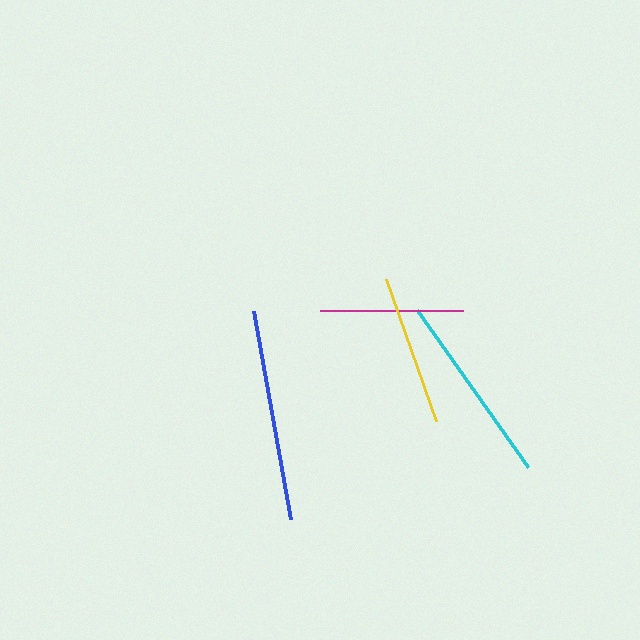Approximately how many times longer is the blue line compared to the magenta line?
The blue line is approximately 1.5 times the length of the magenta line.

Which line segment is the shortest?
The magenta line is the shortest at approximately 143 pixels.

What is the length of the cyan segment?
The cyan segment is approximately 193 pixels long.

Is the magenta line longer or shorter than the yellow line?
The yellow line is longer than the magenta line.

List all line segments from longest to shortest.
From longest to shortest: blue, cyan, yellow, magenta.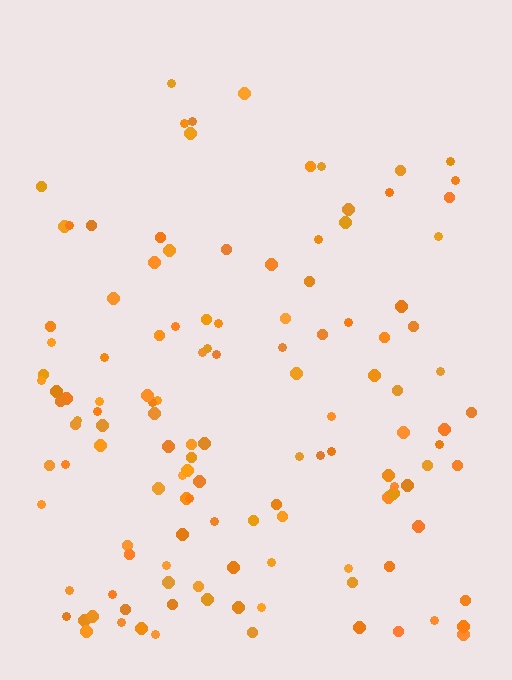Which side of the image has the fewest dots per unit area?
The top.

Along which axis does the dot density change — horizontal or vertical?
Vertical.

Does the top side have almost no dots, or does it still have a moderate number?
Still a moderate number, just noticeably fewer than the bottom.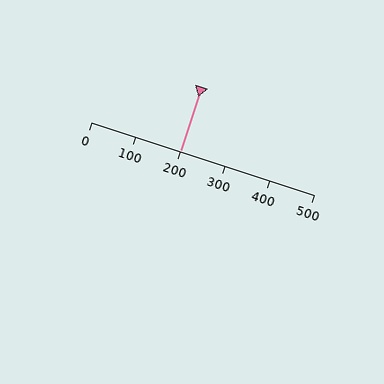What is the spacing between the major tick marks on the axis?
The major ticks are spaced 100 apart.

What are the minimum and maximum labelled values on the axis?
The axis runs from 0 to 500.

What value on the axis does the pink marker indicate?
The marker indicates approximately 200.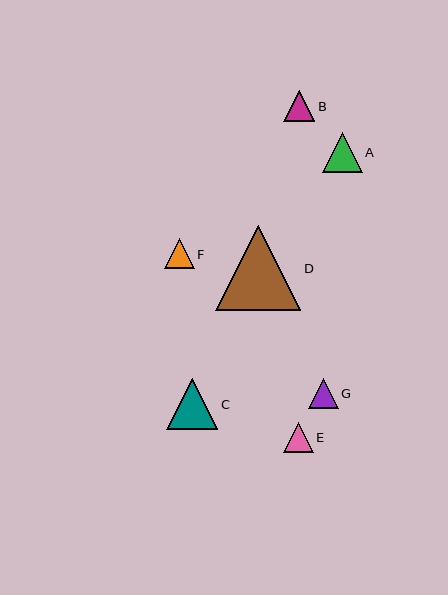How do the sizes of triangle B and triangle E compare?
Triangle B and triangle E are approximately the same size.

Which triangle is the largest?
Triangle D is the largest with a size of approximately 85 pixels.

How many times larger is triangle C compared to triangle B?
Triangle C is approximately 1.7 times the size of triangle B.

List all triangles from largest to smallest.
From largest to smallest: D, C, A, B, G, F, E.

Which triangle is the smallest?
Triangle E is the smallest with a size of approximately 29 pixels.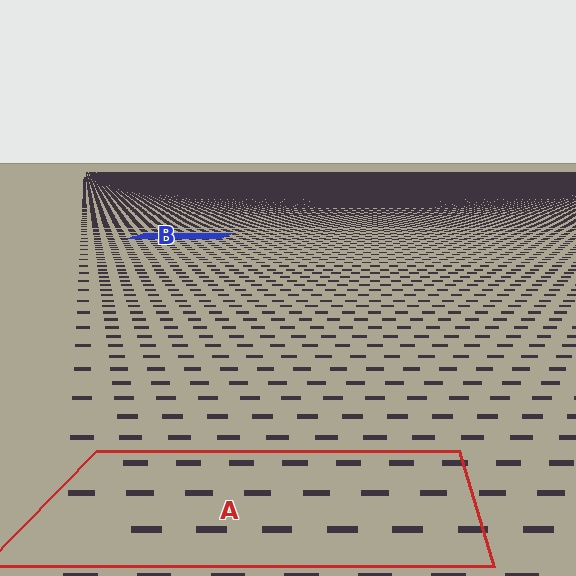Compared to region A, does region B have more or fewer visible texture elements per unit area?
Region B has more texture elements per unit area — they are packed more densely because it is farther away.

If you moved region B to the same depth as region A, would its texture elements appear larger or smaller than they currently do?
They would appear larger. At a closer depth, the same texture elements are projected at a bigger on-screen size.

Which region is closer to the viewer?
Region A is closer. The texture elements there are larger and more spread out.